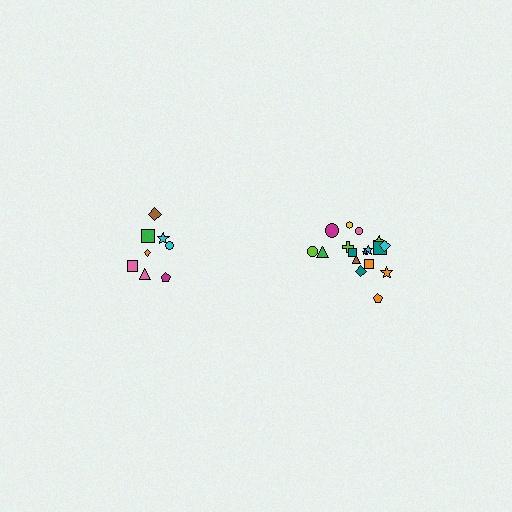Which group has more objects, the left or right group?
The right group.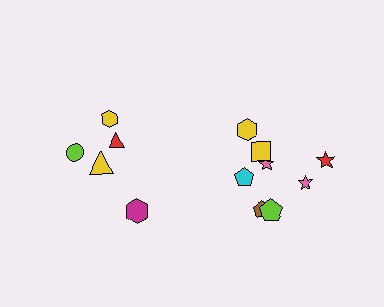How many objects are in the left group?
There are 5 objects.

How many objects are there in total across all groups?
There are 13 objects.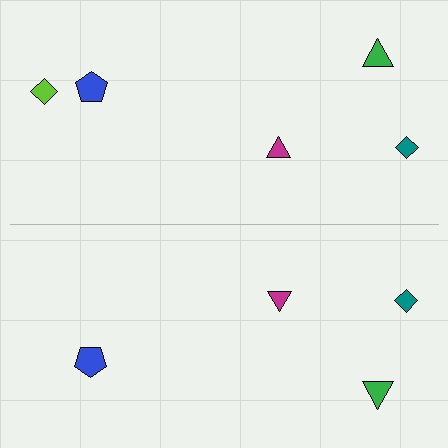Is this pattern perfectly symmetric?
No, the pattern is not perfectly symmetric. A lime diamond is missing from the bottom side.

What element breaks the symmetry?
A lime diamond is missing from the bottom side.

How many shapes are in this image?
There are 9 shapes in this image.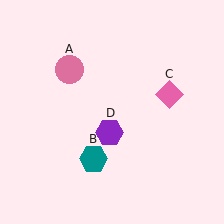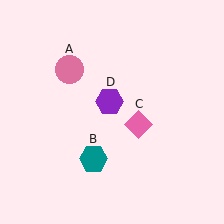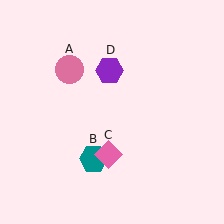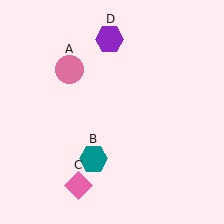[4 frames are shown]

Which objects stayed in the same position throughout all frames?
Pink circle (object A) and teal hexagon (object B) remained stationary.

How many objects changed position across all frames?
2 objects changed position: pink diamond (object C), purple hexagon (object D).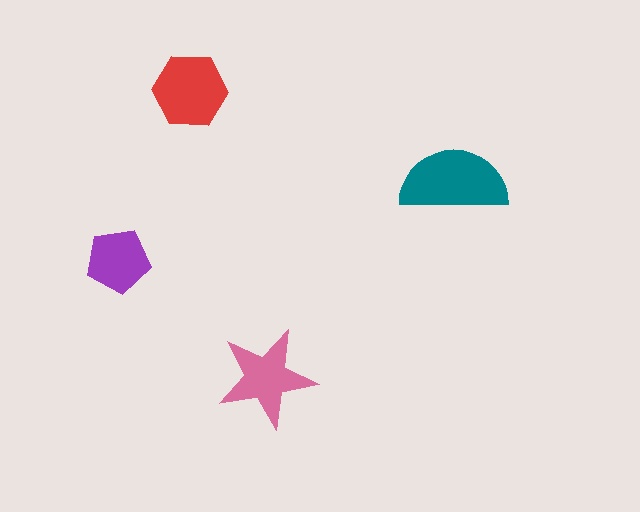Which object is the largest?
The teal semicircle.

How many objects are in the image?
There are 4 objects in the image.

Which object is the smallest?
The purple pentagon.